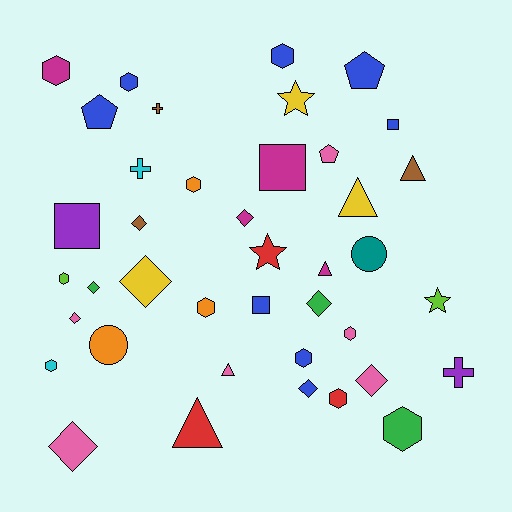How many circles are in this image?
There are 2 circles.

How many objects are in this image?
There are 40 objects.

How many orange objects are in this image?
There are 3 orange objects.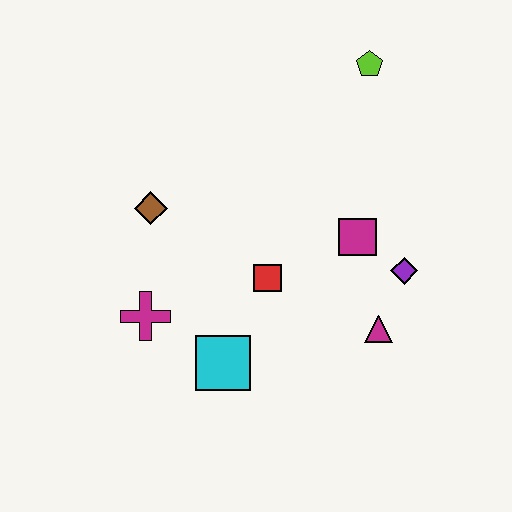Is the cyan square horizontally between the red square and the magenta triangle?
No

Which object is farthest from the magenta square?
The magenta cross is farthest from the magenta square.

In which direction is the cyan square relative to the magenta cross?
The cyan square is to the right of the magenta cross.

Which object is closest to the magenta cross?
The cyan square is closest to the magenta cross.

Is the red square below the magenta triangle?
No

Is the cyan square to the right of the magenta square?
No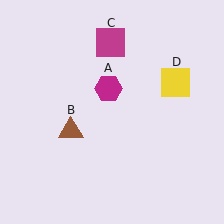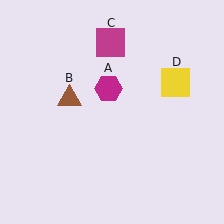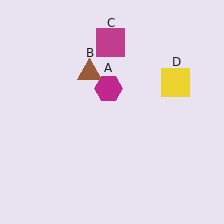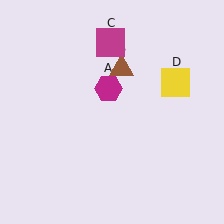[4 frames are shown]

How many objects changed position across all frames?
1 object changed position: brown triangle (object B).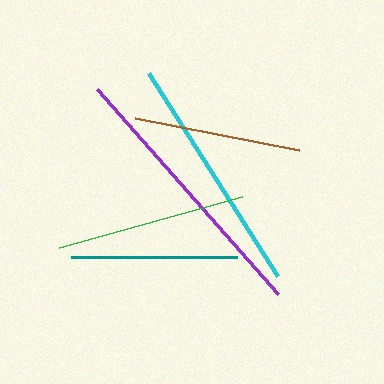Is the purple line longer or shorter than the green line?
The purple line is longer than the green line.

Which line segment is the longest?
The purple line is the longest at approximately 274 pixels.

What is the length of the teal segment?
The teal segment is approximately 166 pixels long.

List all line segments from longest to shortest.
From longest to shortest: purple, cyan, green, brown, teal.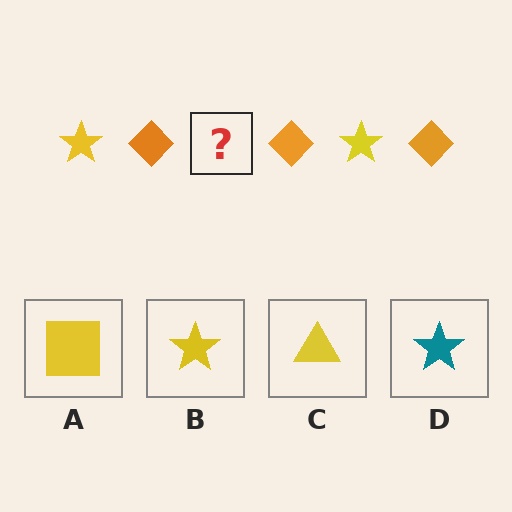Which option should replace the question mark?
Option B.